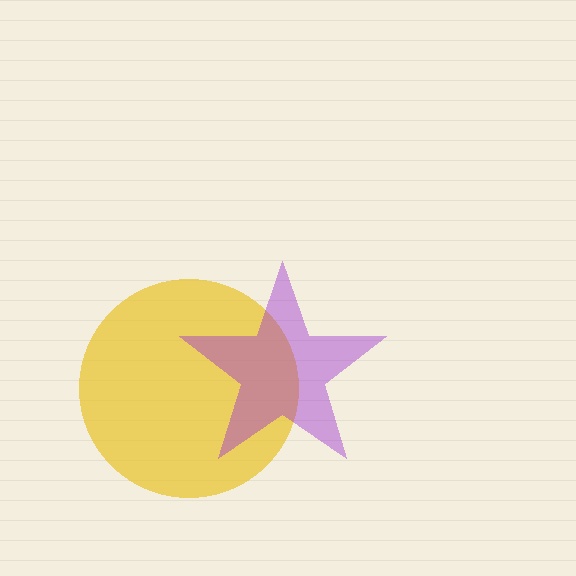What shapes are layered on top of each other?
The layered shapes are: a yellow circle, a purple star.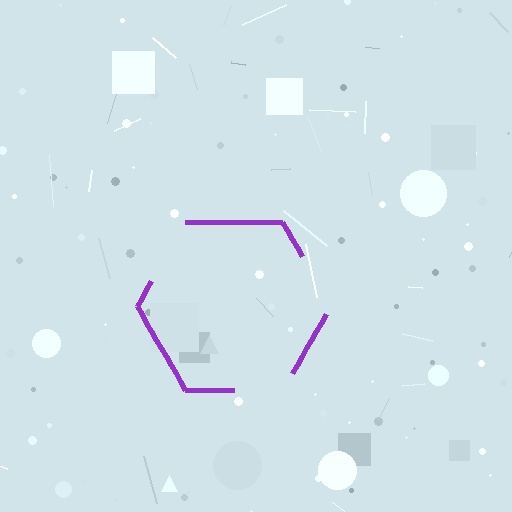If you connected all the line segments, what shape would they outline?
They would outline a hexagon.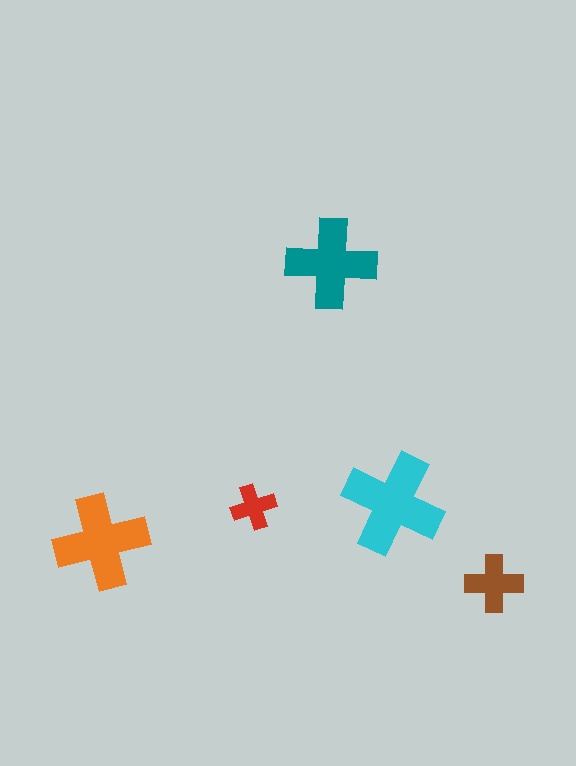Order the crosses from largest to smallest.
the cyan one, the orange one, the teal one, the brown one, the red one.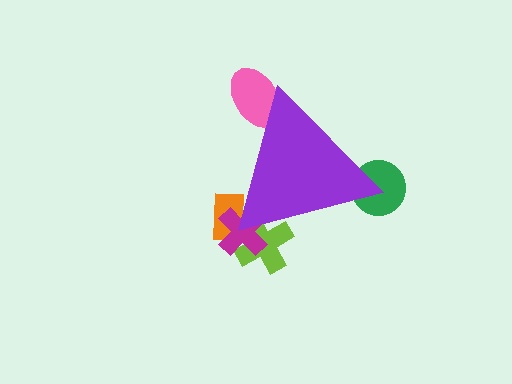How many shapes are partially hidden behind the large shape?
5 shapes are partially hidden.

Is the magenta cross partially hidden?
Yes, the magenta cross is partially hidden behind the purple triangle.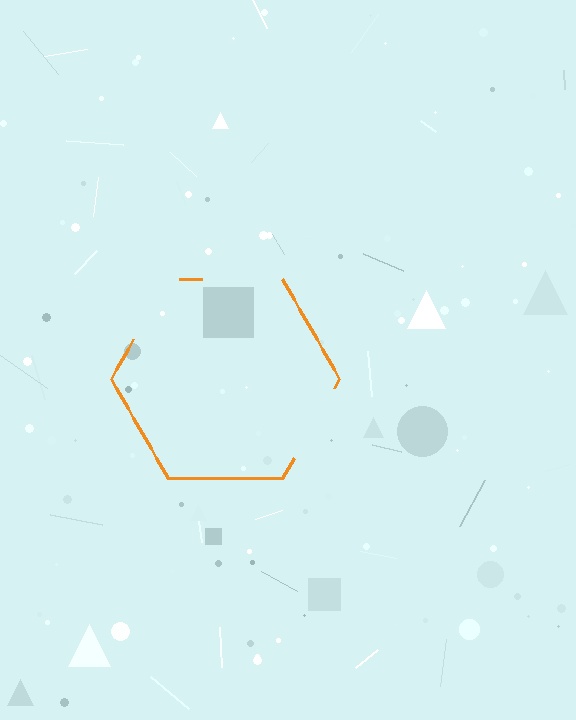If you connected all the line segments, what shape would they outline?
They would outline a hexagon.